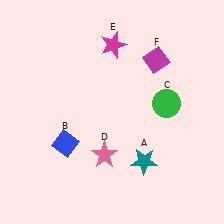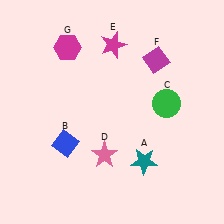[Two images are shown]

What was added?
A magenta hexagon (G) was added in Image 2.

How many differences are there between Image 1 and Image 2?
There is 1 difference between the two images.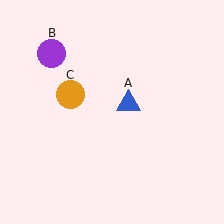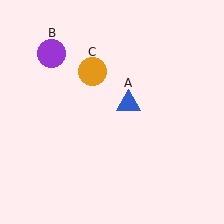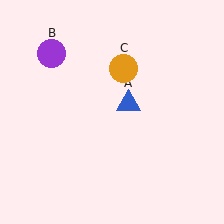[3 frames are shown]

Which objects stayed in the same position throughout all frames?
Blue triangle (object A) and purple circle (object B) remained stationary.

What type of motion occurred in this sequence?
The orange circle (object C) rotated clockwise around the center of the scene.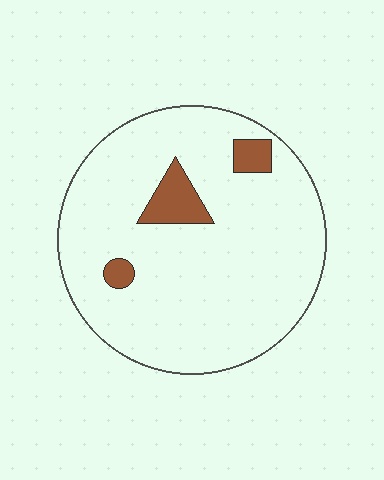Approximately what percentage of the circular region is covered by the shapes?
Approximately 10%.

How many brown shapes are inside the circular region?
3.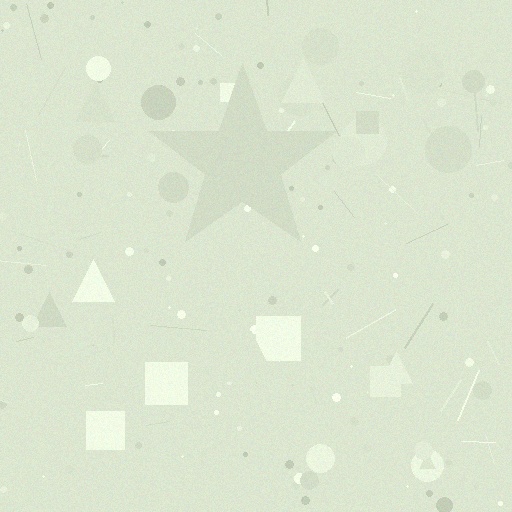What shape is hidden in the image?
A star is hidden in the image.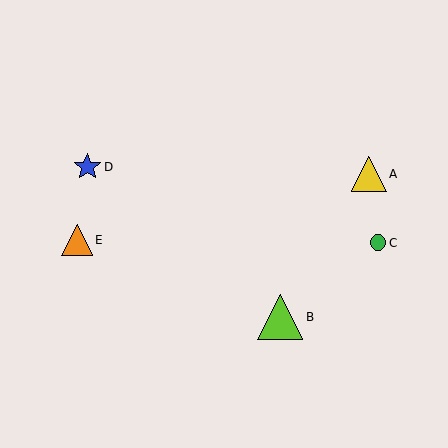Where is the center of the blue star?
The center of the blue star is at (87, 167).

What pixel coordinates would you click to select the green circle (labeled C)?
Click at (378, 243) to select the green circle C.